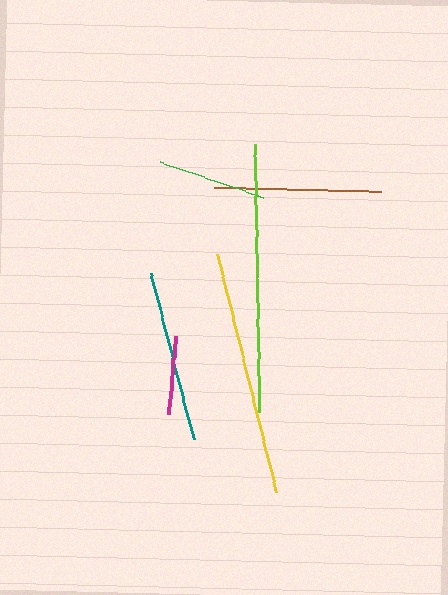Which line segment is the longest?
The lime line is the longest at approximately 268 pixels.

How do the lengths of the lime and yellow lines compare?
The lime and yellow lines are approximately the same length.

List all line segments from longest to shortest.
From longest to shortest: lime, yellow, teal, brown, green, magenta.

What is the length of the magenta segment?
The magenta segment is approximately 78 pixels long.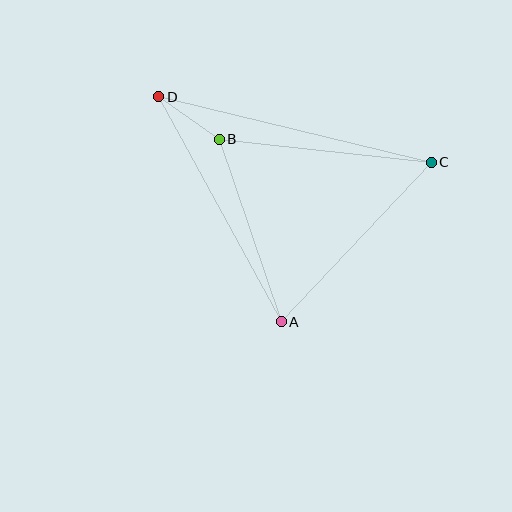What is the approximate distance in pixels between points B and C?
The distance between B and C is approximately 213 pixels.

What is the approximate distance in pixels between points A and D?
The distance between A and D is approximately 256 pixels.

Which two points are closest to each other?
Points B and D are closest to each other.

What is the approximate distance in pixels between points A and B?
The distance between A and B is approximately 193 pixels.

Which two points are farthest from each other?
Points C and D are farthest from each other.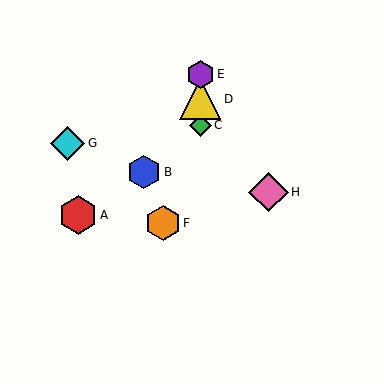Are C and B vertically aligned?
No, C is at x≈200 and B is at x≈144.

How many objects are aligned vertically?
3 objects (C, D, E) are aligned vertically.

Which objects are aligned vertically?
Objects C, D, E are aligned vertically.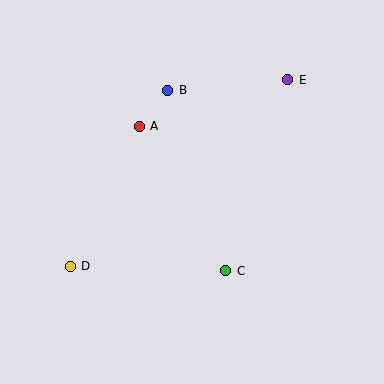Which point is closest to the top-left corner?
Point A is closest to the top-left corner.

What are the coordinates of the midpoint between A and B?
The midpoint between A and B is at (153, 108).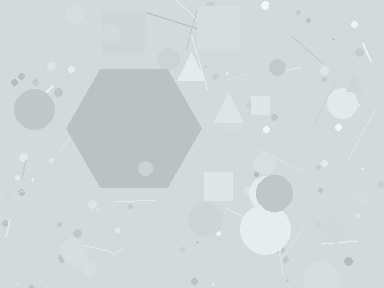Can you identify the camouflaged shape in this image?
The camouflaged shape is a hexagon.